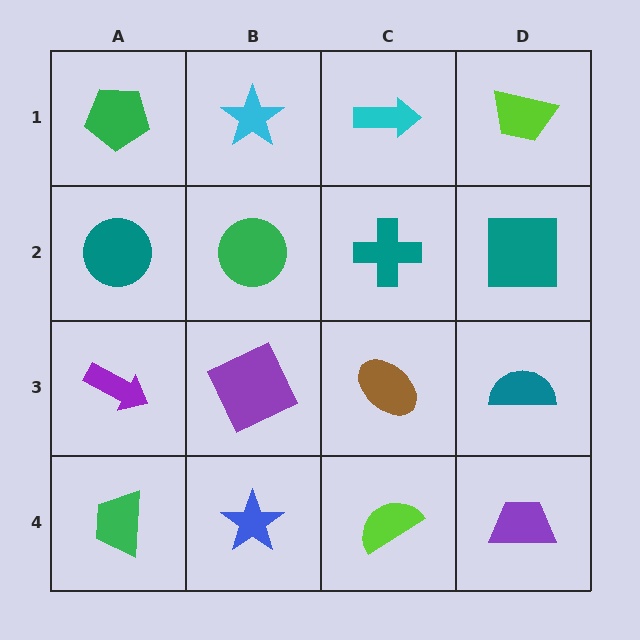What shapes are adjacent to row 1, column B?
A green circle (row 2, column B), a green pentagon (row 1, column A), a cyan arrow (row 1, column C).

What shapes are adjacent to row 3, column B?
A green circle (row 2, column B), a blue star (row 4, column B), a purple arrow (row 3, column A), a brown ellipse (row 3, column C).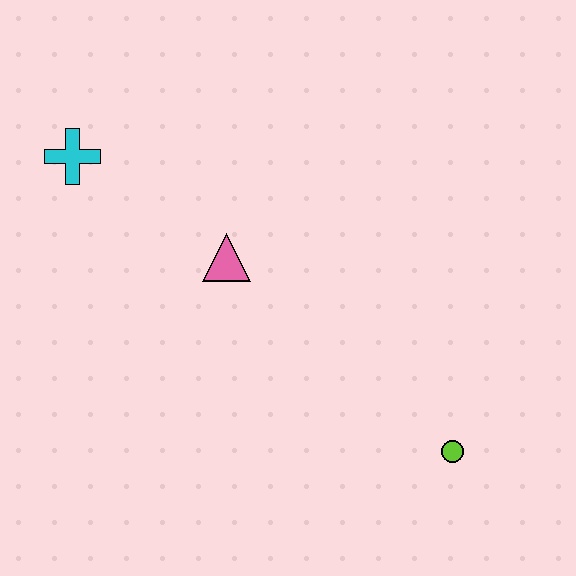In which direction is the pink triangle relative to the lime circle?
The pink triangle is to the left of the lime circle.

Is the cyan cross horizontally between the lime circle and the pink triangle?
No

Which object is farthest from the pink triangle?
The lime circle is farthest from the pink triangle.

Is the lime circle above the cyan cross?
No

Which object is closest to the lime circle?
The pink triangle is closest to the lime circle.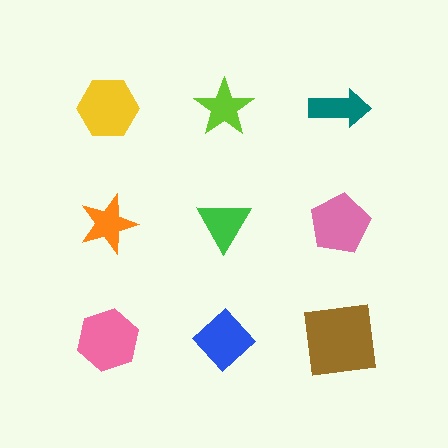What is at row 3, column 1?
A pink hexagon.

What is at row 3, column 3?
A brown square.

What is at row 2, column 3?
A pink pentagon.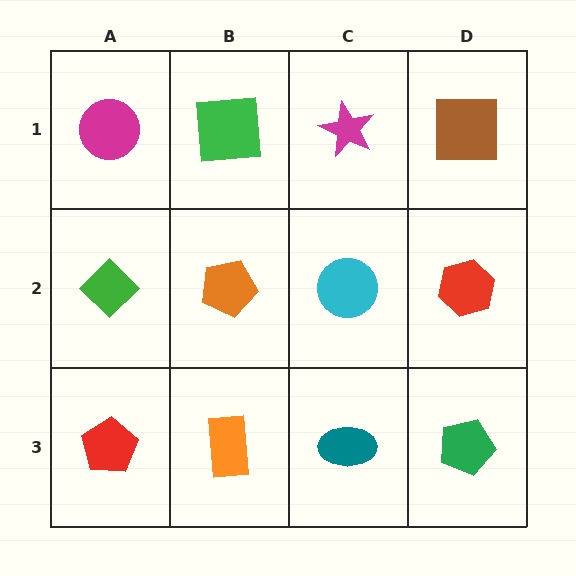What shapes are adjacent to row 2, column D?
A brown square (row 1, column D), a green pentagon (row 3, column D), a cyan circle (row 2, column C).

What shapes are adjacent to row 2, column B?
A green square (row 1, column B), an orange rectangle (row 3, column B), a green diamond (row 2, column A), a cyan circle (row 2, column C).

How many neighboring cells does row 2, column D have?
3.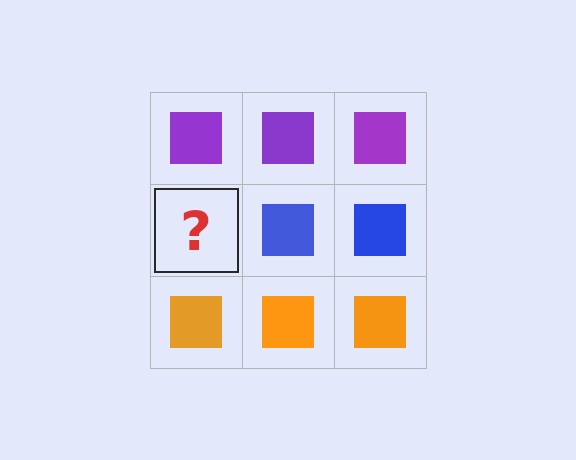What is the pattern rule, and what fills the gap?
The rule is that each row has a consistent color. The gap should be filled with a blue square.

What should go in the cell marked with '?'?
The missing cell should contain a blue square.